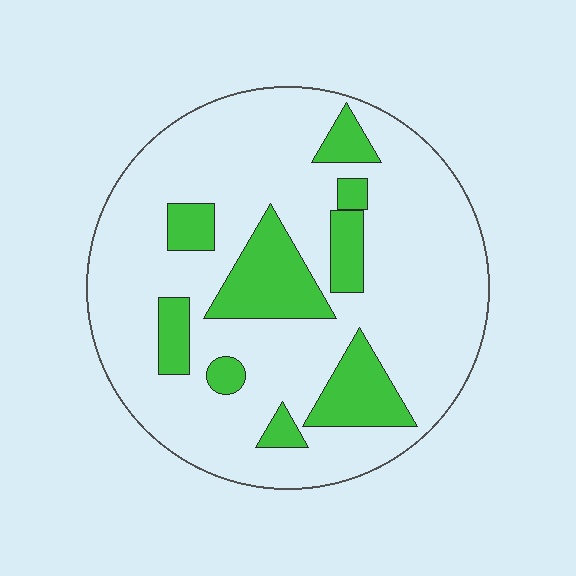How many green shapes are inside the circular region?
9.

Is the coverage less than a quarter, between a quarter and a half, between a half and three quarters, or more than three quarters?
Less than a quarter.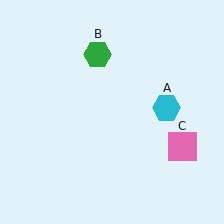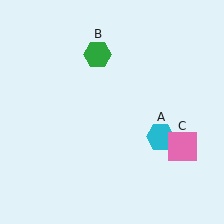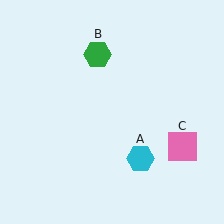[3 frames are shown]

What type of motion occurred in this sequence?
The cyan hexagon (object A) rotated clockwise around the center of the scene.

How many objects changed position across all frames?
1 object changed position: cyan hexagon (object A).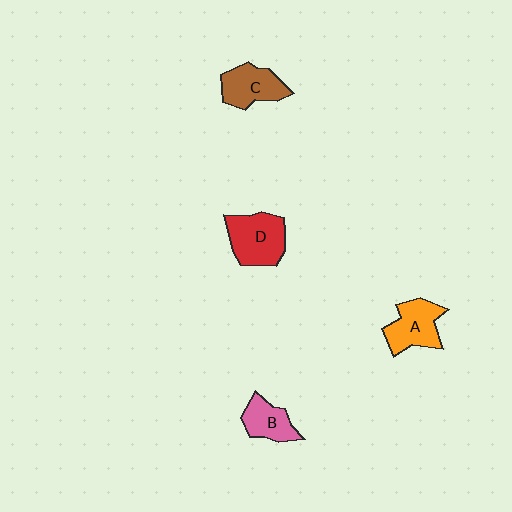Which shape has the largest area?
Shape D (red).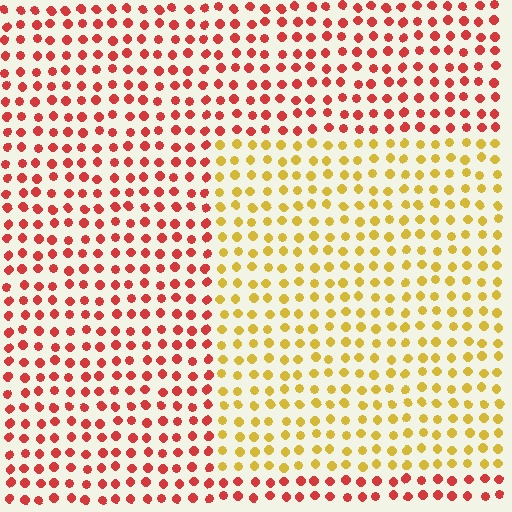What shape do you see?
I see a rectangle.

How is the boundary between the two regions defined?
The boundary is defined purely by a slight shift in hue (about 52 degrees). Spacing, size, and orientation are identical on both sides.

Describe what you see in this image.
The image is filled with small red elements in a uniform arrangement. A rectangle-shaped region is visible where the elements are tinted to a slightly different hue, forming a subtle color boundary.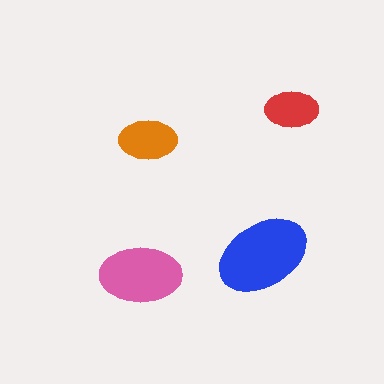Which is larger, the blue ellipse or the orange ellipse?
The blue one.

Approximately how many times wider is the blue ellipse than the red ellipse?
About 1.5 times wider.